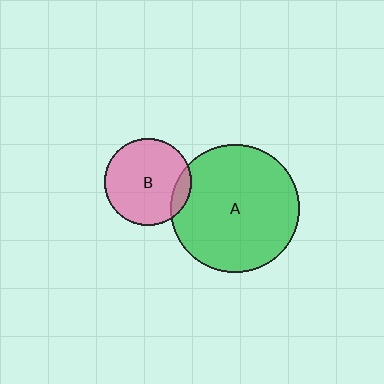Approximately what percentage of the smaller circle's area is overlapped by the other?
Approximately 10%.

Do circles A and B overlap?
Yes.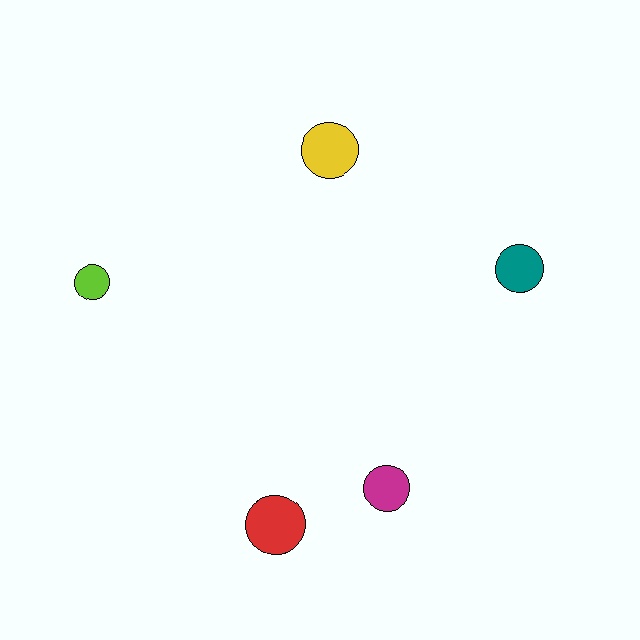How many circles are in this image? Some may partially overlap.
There are 5 circles.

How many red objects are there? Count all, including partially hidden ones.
There is 1 red object.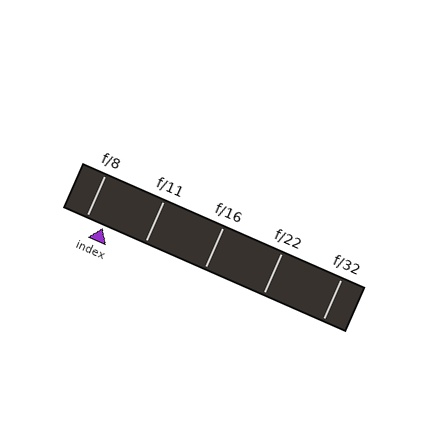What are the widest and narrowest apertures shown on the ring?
The widest aperture shown is f/8 and the narrowest is f/32.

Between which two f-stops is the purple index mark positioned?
The index mark is between f/8 and f/11.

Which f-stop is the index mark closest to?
The index mark is closest to f/8.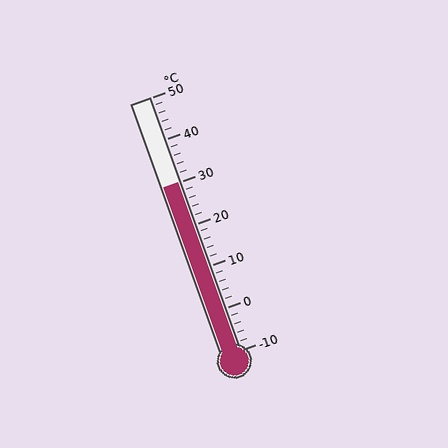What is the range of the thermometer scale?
The thermometer scale ranges from -10°C to 50°C.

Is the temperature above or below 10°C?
The temperature is above 10°C.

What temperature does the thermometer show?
The thermometer shows approximately 30°C.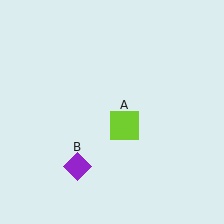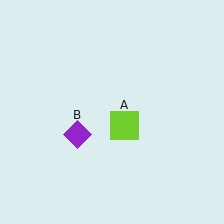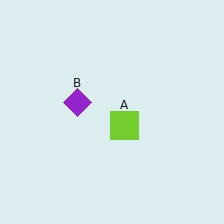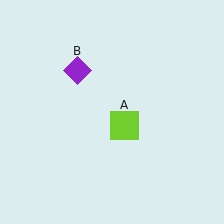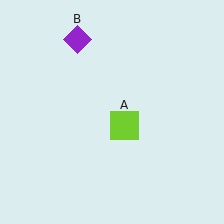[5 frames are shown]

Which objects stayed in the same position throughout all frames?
Lime square (object A) remained stationary.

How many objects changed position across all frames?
1 object changed position: purple diamond (object B).